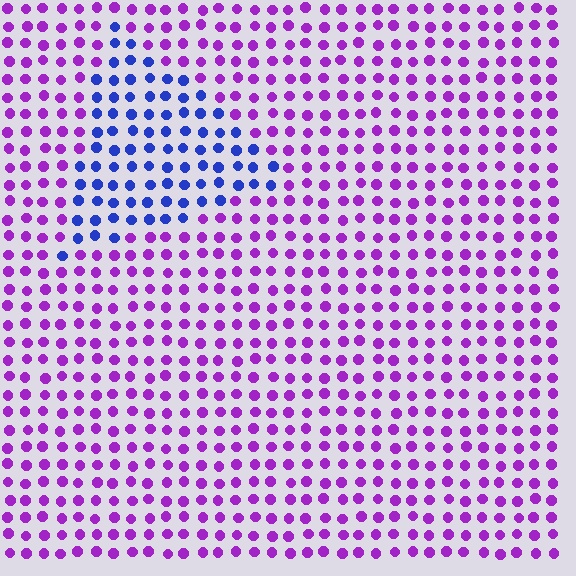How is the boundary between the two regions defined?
The boundary is defined purely by a slight shift in hue (about 56 degrees). Spacing, size, and orientation are identical on both sides.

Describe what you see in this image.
The image is filled with small purple elements in a uniform arrangement. A triangle-shaped region is visible where the elements are tinted to a slightly different hue, forming a subtle color boundary.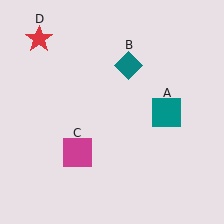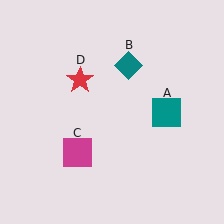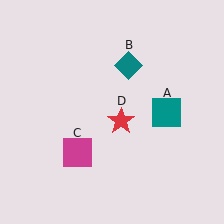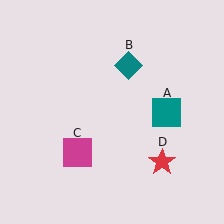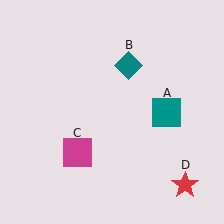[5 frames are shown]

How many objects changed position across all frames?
1 object changed position: red star (object D).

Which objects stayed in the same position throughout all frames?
Teal square (object A) and teal diamond (object B) and magenta square (object C) remained stationary.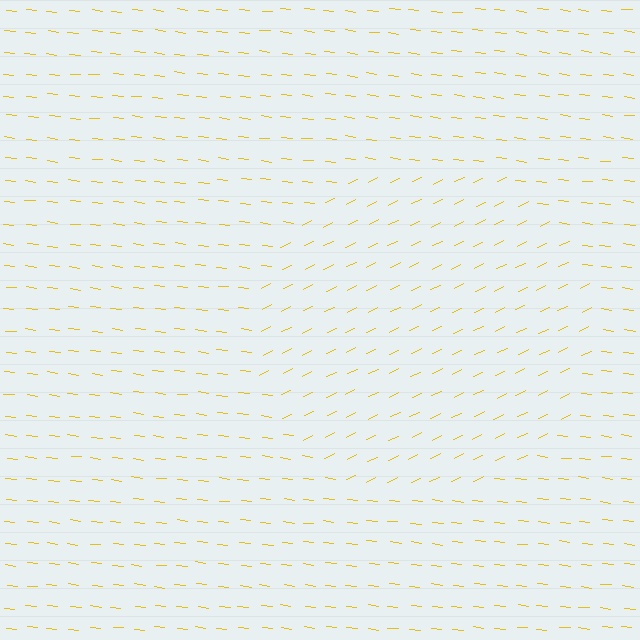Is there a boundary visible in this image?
Yes, there is a texture boundary formed by a change in line orientation.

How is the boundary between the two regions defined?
The boundary is defined purely by a change in line orientation (approximately 32 degrees difference). All lines are the same color and thickness.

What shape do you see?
I see a circle.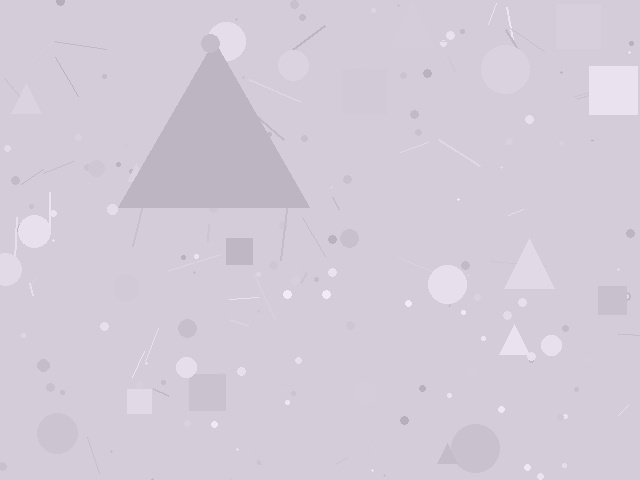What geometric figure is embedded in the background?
A triangle is embedded in the background.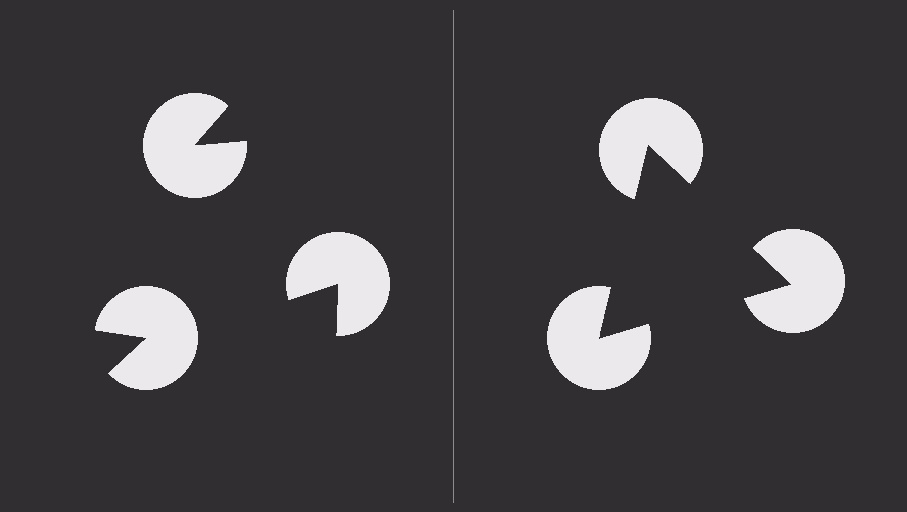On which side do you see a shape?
An illusory triangle appears on the right side. On the left side the wedge cuts are rotated, so no coherent shape forms.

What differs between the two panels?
The pac-man discs are positioned identically on both sides; only the wedge orientations differ. On the right they align to a triangle; on the left they are misaligned.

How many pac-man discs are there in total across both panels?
6 — 3 on each side.